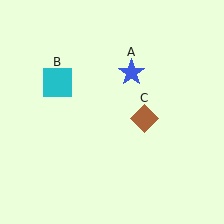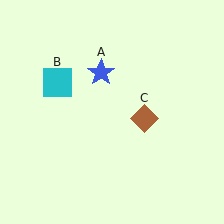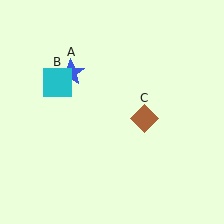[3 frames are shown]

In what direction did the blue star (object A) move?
The blue star (object A) moved left.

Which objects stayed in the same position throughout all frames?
Cyan square (object B) and brown diamond (object C) remained stationary.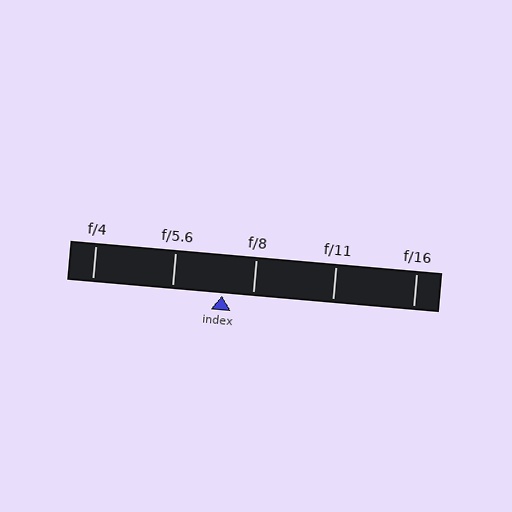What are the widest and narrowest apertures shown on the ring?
The widest aperture shown is f/4 and the narrowest is f/16.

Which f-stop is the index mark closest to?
The index mark is closest to f/8.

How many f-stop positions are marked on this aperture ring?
There are 5 f-stop positions marked.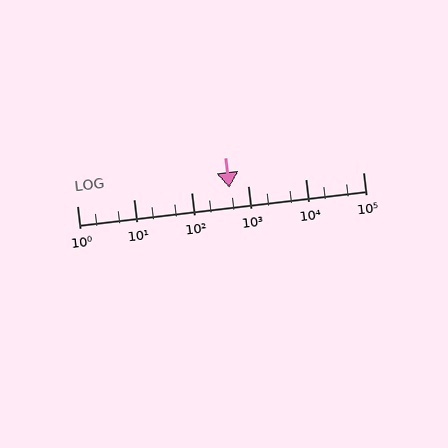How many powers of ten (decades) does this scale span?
The scale spans 5 decades, from 1 to 100000.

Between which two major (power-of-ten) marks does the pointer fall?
The pointer is between 100 and 1000.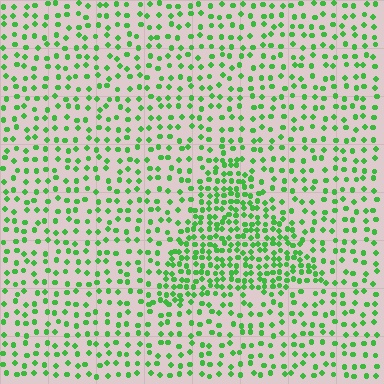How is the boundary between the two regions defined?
The boundary is defined by a change in element density (approximately 2.1x ratio). All elements are the same color, size, and shape.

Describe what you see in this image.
The image contains small green elements arranged at two different densities. A triangle-shaped region is visible where the elements are more densely packed than the surrounding area.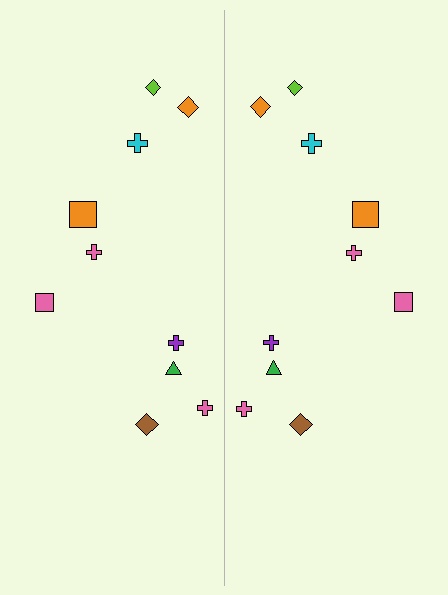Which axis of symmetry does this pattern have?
The pattern has a vertical axis of symmetry running through the center of the image.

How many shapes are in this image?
There are 20 shapes in this image.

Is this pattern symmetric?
Yes, this pattern has bilateral (reflection) symmetry.